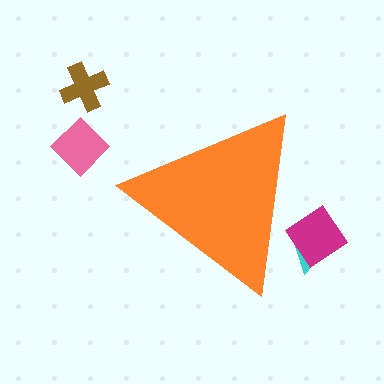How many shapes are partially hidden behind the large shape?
2 shapes are partially hidden.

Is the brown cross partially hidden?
No, the brown cross is fully visible.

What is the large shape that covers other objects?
An orange triangle.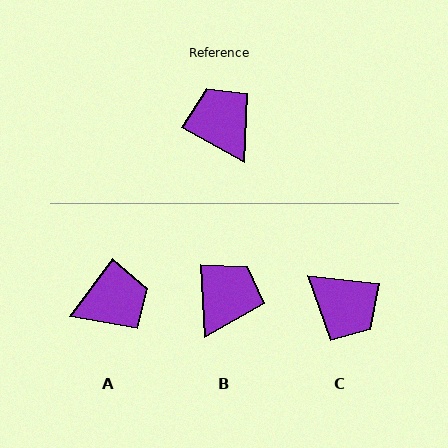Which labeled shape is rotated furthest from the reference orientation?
C, about 158 degrees away.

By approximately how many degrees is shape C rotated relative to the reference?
Approximately 158 degrees clockwise.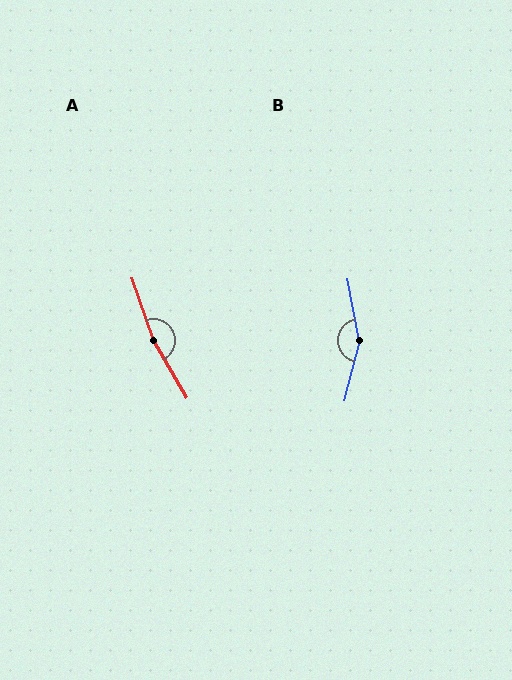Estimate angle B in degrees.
Approximately 155 degrees.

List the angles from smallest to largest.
B (155°), A (169°).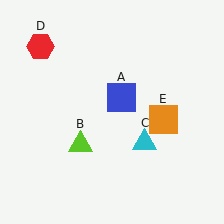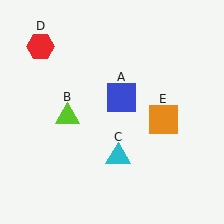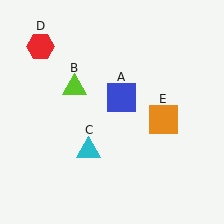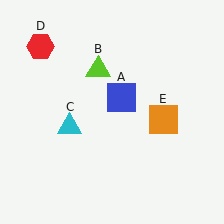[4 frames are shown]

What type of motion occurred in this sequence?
The lime triangle (object B), cyan triangle (object C) rotated clockwise around the center of the scene.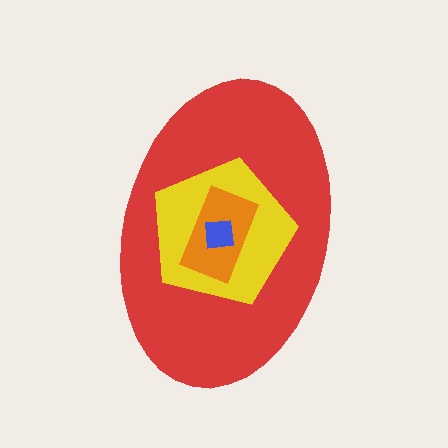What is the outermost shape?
The red ellipse.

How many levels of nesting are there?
4.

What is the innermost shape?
The blue square.